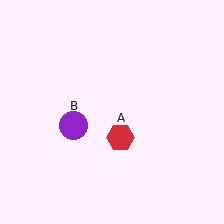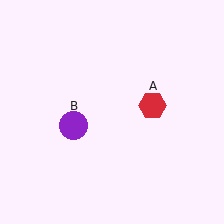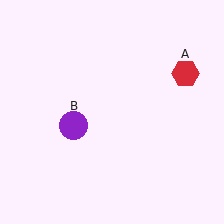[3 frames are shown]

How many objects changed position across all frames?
1 object changed position: red hexagon (object A).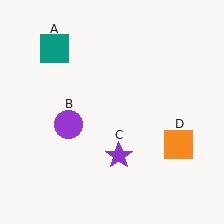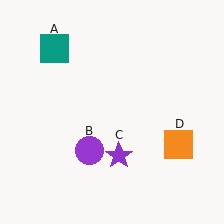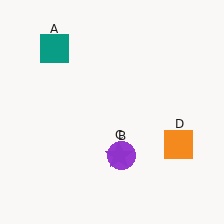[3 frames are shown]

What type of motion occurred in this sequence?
The purple circle (object B) rotated counterclockwise around the center of the scene.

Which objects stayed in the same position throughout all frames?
Teal square (object A) and purple star (object C) and orange square (object D) remained stationary.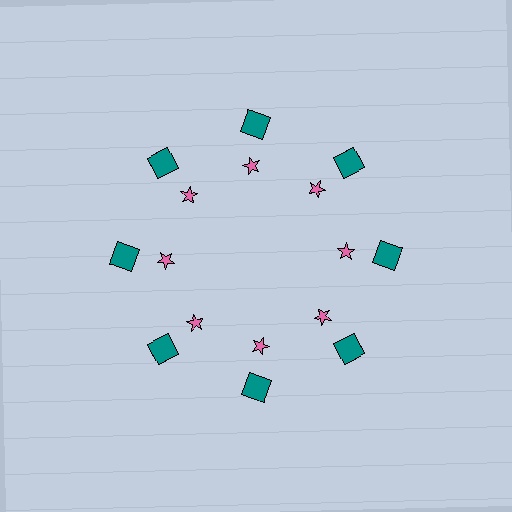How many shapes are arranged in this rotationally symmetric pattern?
There are 16 shapes, arranged in 8 groups of 2.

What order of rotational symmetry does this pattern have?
This pattern has 8-fold rotational symmetry.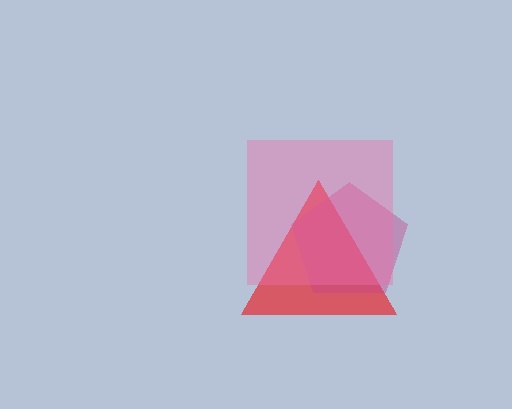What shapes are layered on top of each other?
The layered shapes are: a red triangle, a magenta pentagon, a pink square.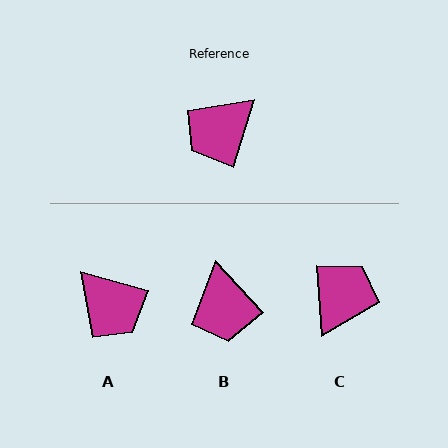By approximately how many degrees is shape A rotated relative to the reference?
Approximately 92 degrees counter-clockwise.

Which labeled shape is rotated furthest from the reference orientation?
C, about 159 degrees away.